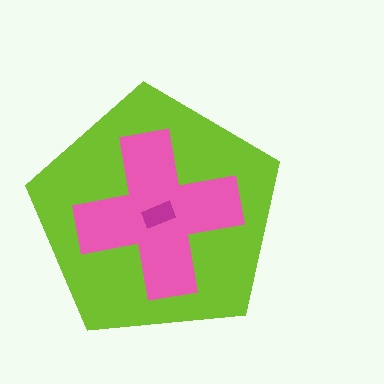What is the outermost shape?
The lime pentagon.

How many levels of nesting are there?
3.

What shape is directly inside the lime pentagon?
The pink cross.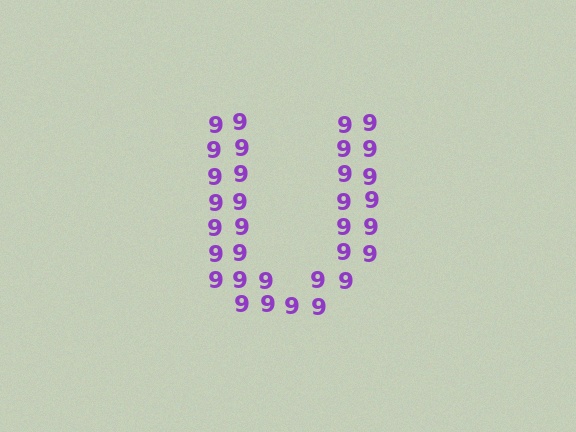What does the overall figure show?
The overall figure shows the letter U.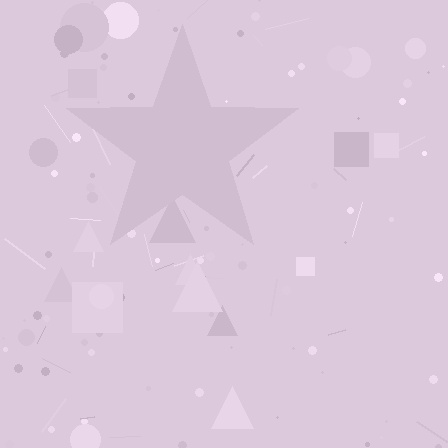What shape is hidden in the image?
A star is hidden in the image.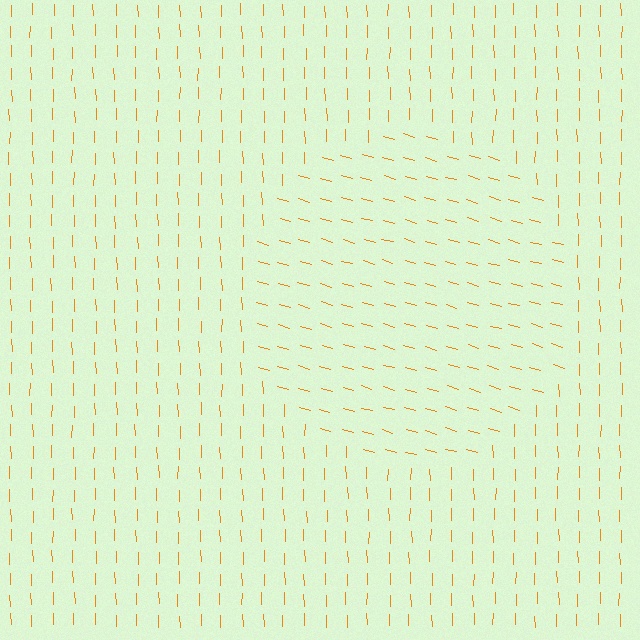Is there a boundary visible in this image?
Yes, there is a texture boundary formed by a change in line orientation.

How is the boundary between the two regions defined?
The boundary is defined purely by a change in line orientation (approximately 72 degrees difference). All lines are the same color and thickness.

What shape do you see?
I see a circle.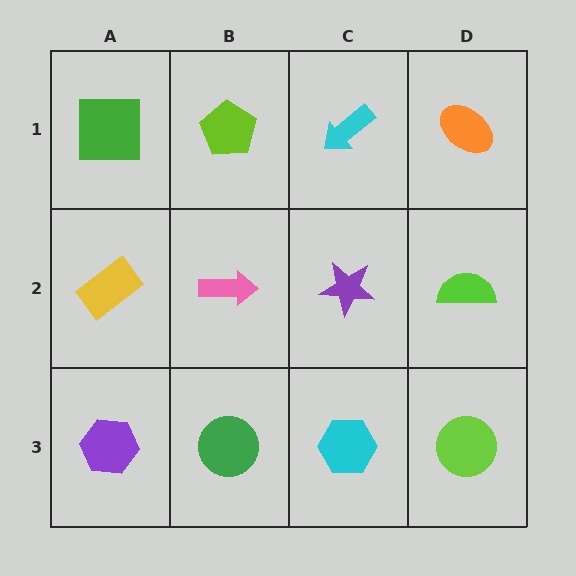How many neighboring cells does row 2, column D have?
3.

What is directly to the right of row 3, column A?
A green circle.